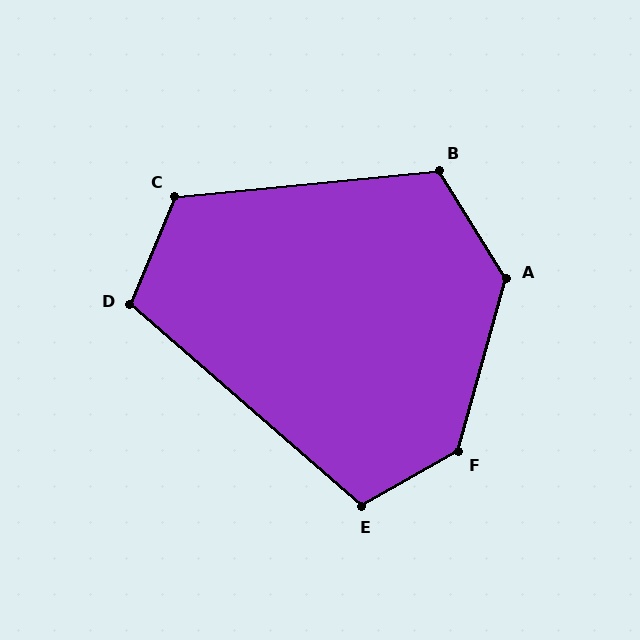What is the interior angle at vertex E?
Approximately 109 degrees (obtuse).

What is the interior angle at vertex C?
Approximately 118 degrees (obtuse).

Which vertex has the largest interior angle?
F, at approximately 135 degrees.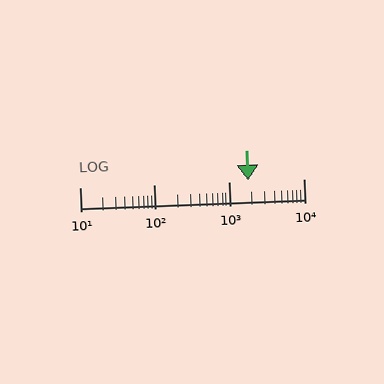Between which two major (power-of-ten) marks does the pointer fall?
The pointer is between 1000 and 10000.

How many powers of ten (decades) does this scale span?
The scale spans 3 decades, from 10 to 10000.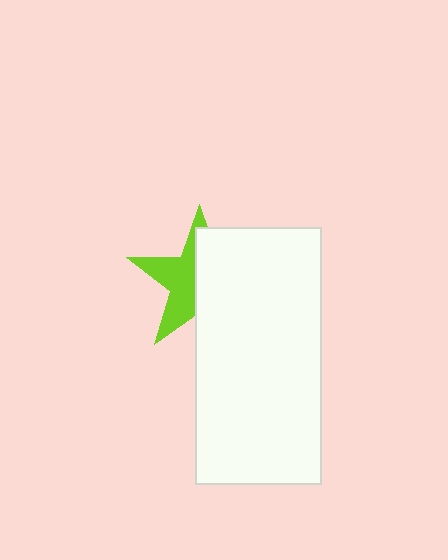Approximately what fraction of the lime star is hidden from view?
Roughly 54% of the lime star is hidden behind the white rectangle.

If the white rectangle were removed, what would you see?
You would see the complete lime star.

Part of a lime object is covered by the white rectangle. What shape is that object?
It is a star.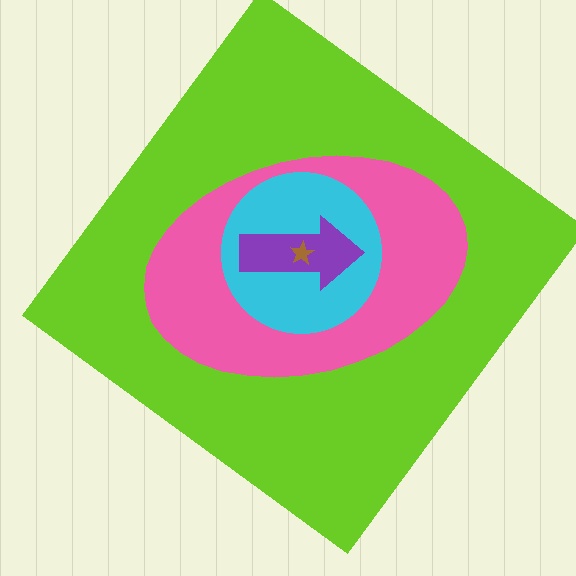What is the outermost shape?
The lime diamond.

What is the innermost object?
The brown star.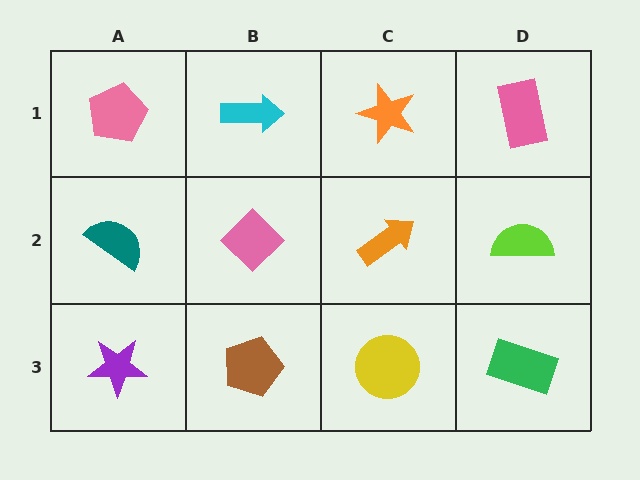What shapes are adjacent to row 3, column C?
An orange arrow (row 2, column C), a brown pentagon (row 3, column B), a green rectangle (row 3, column D).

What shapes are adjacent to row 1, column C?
An orange arrow (row 2, column C), a cyan arrow (row 1, column B), a pink rectangle (row 1, column D).